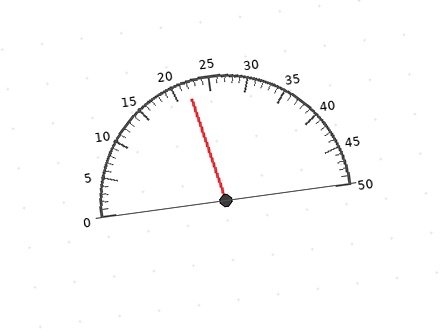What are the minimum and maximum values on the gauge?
The gauge ranges from 0 to 50.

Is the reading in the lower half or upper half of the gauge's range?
The reading is in the lower half of the range (0 to 50).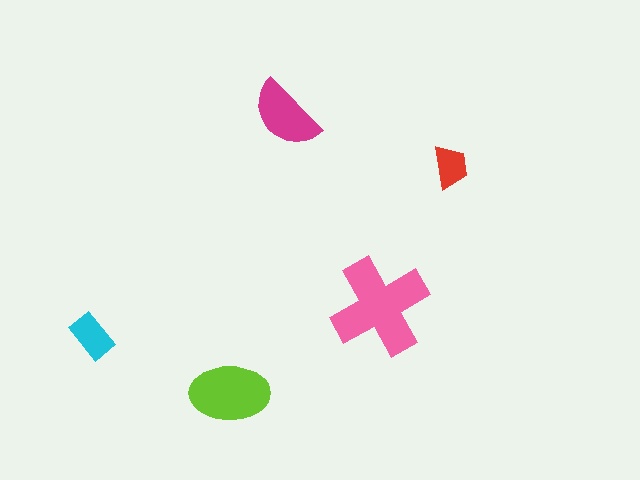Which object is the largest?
The pink cross.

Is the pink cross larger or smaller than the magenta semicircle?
Larger.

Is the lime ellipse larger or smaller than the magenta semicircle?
Larger.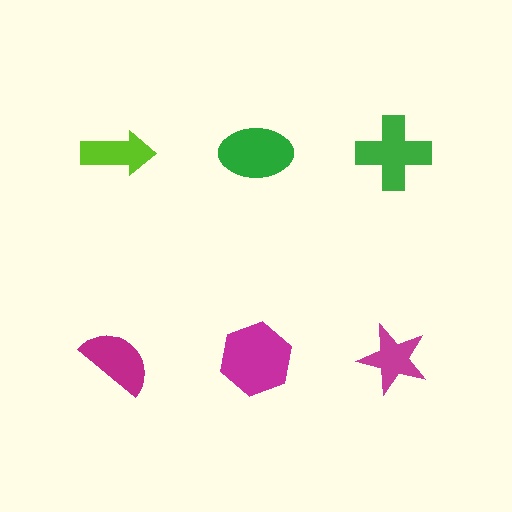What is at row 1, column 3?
A green cross.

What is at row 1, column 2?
A green ellipse.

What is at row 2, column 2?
A magenta hexagon.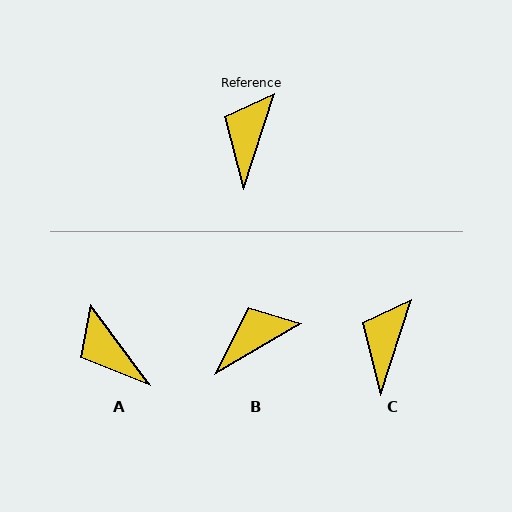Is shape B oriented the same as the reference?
No, it is off by about 42 degrees.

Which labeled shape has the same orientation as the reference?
C.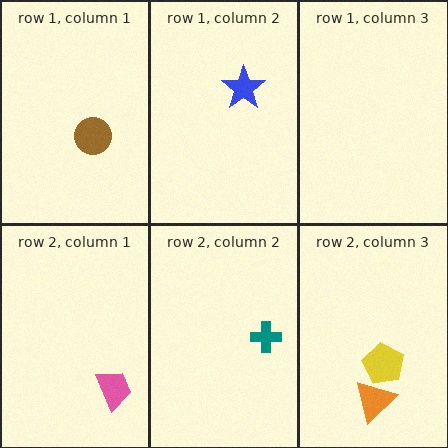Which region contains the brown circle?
The row 1, column 1 region.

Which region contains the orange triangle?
The row 2, column 3 region.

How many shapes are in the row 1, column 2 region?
1.